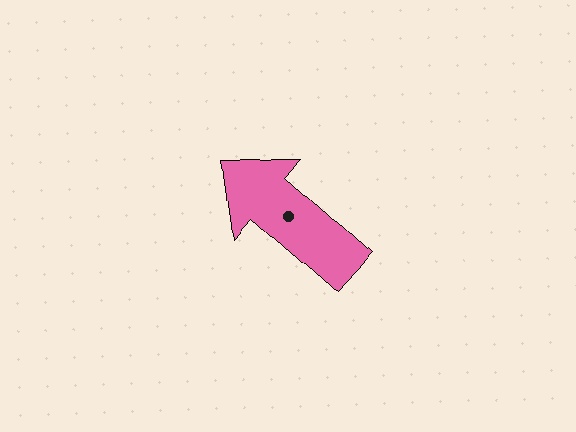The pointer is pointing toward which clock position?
Roughly 10 o'clock.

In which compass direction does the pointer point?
Northwest.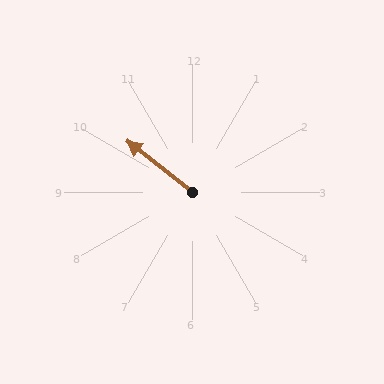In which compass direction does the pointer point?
Northwest.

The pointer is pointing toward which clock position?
Roughly 10 o'clock.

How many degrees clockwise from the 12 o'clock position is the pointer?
Approximately 308 degrees.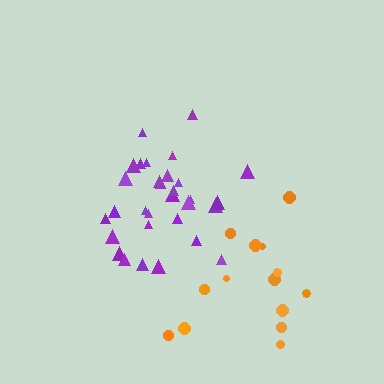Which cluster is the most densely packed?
Purple.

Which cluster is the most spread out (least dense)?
Orange.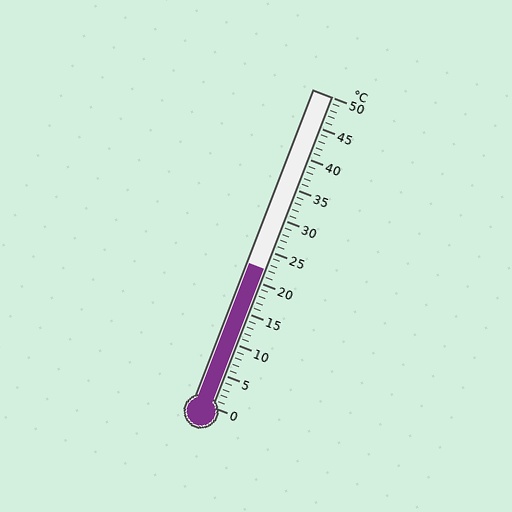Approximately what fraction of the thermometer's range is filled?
The thermometer is filled to approximately 45% of its range.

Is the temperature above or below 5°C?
The temperature is above 5°C.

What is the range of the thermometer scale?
The thermometer scale ranges from 0°C to 50°C.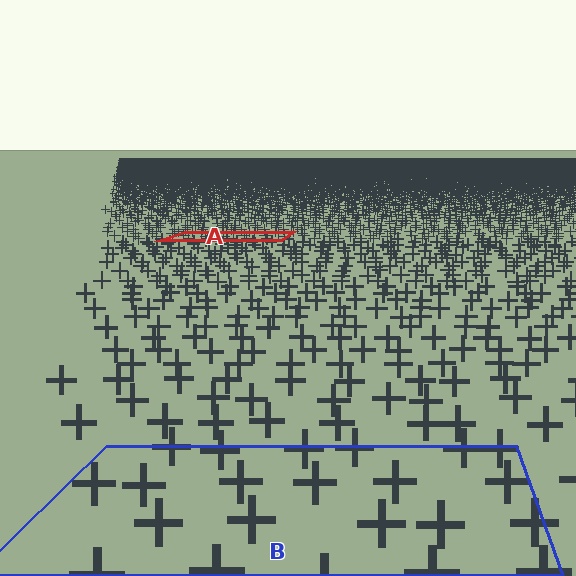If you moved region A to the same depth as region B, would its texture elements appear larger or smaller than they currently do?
They would appear larger. At a closer depth, the same texture elements are projected at a bigger on-screen size.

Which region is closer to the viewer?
Region B is closer. The texture elements there are larger and more spread out.